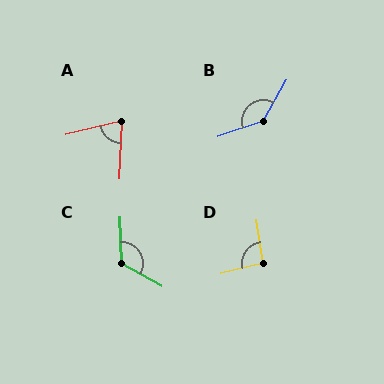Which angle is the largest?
B, at approximately 138 degrees.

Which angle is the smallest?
A, at approximately 74 degrees.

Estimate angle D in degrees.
Approximately 96 degrees.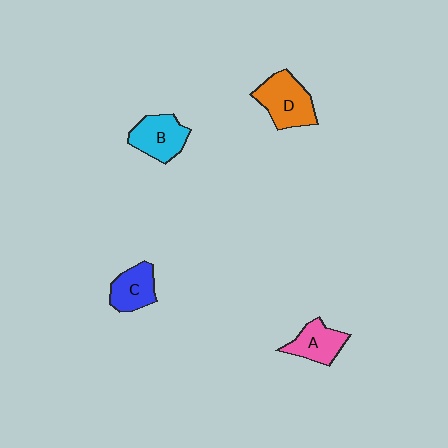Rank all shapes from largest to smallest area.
From largest to smallest: D (orange), B (cyan), A (pink), C (blue).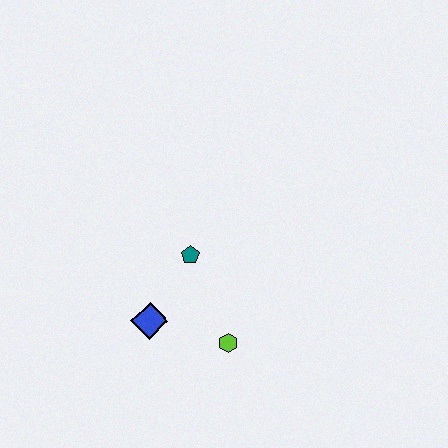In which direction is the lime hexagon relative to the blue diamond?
The lime hexagon is to the right of the blue diamond.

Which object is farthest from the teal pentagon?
The lime hexagon is farthest from the teal pentagon.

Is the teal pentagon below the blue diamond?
No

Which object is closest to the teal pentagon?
The blue diamond is closest to the teal pentagon.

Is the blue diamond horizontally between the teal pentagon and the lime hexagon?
No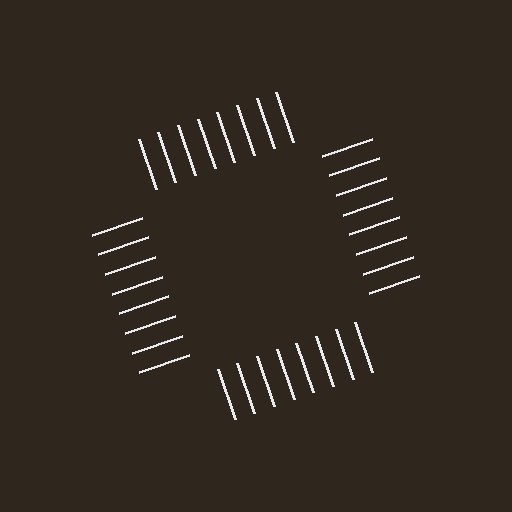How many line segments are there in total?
32 — 8 along each of the 4 edges.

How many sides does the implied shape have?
4 sides — the line-ends trace a square.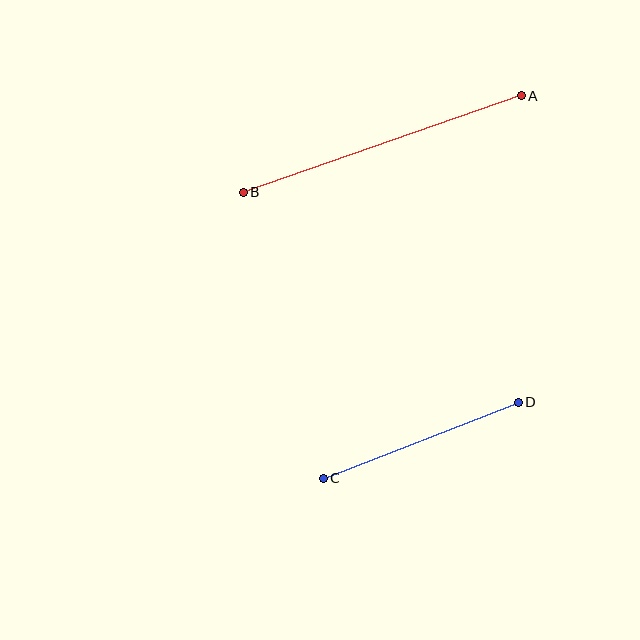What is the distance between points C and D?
The distance is approximately 209 pixels.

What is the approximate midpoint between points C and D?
The midpoint is at approximately (421, 440) pixels.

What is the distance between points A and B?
The distance is approximately 294 pixels.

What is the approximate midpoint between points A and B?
The midpoint is at approximately (382, 144) pixels.